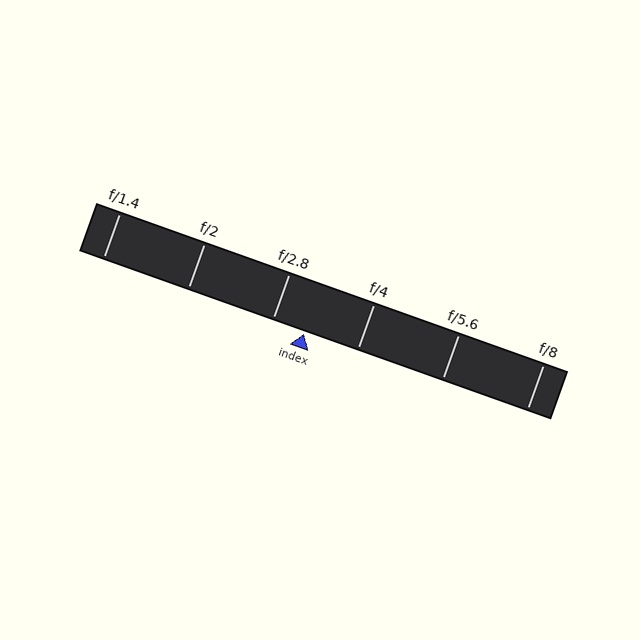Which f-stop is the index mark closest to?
The index mark is closest to f/2.8.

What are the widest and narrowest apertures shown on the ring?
The widest aperture shown is f/1.4 and the narrowest is f/8.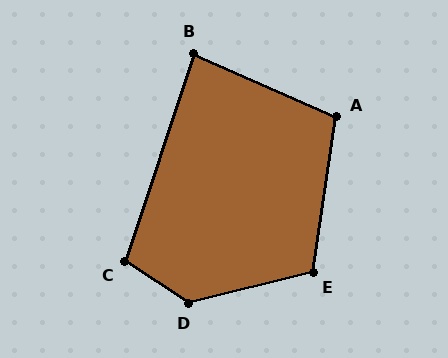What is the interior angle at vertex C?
Approximately 105 degrees (obtuse).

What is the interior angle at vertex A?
Approximately 105 degrees (obtuse).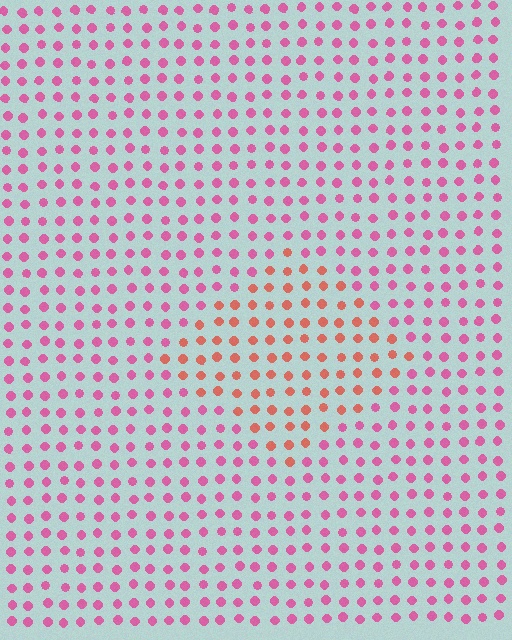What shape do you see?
I see a diamond.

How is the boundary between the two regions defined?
The boundary is defined purely by a slight shift in hue (about 39 degrees). Spacing, size, and orientation are identical on both sides.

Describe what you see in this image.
The image is filled with small pink elements in a uniform arrangement. A diamond-shaped region is visible where the elements are tinted to a slightly different hue, forming a subtle color boundary.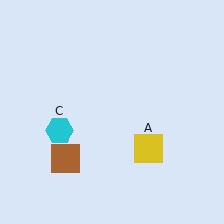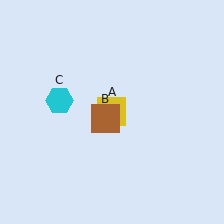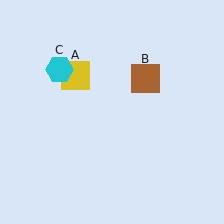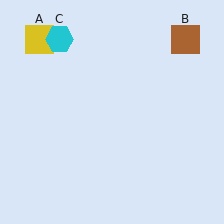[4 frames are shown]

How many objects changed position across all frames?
3 objects changed position: yellow square (object A), brown square (object B), cyan hexagon (object C).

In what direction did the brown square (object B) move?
The brown square (object B) moved up and to the right.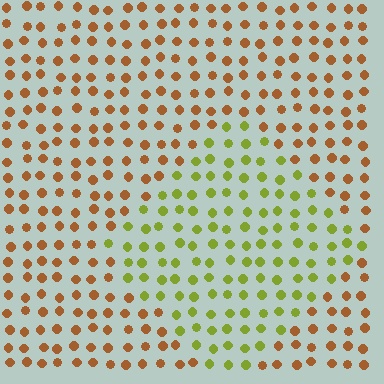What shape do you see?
I see a diamond.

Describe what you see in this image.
The image is filled with small brown elements in a uniform arrangement. A diamond-shaped region is visible where the elements are tinted to a slightly different hue, forming a subtle color boundary.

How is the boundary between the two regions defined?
The boundary is defined purely by a slight shift in hue (about 52 degrees). Spacing, size, and orientation are identical on both sides.